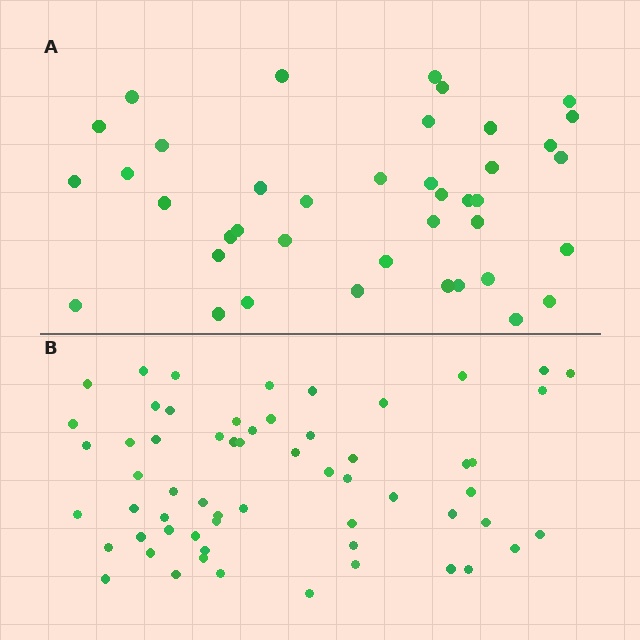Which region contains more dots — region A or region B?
Region B (the bottom region) has more dots.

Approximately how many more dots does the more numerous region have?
Region B has approximately 20 more dots than region A.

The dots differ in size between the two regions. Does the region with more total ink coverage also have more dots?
No. Region A has more total ink coverage because its dots are larger, but region B actually contains more individual dots. Total area can be misleading — the number of items is what matters here.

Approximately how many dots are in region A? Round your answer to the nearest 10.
About 40 dots.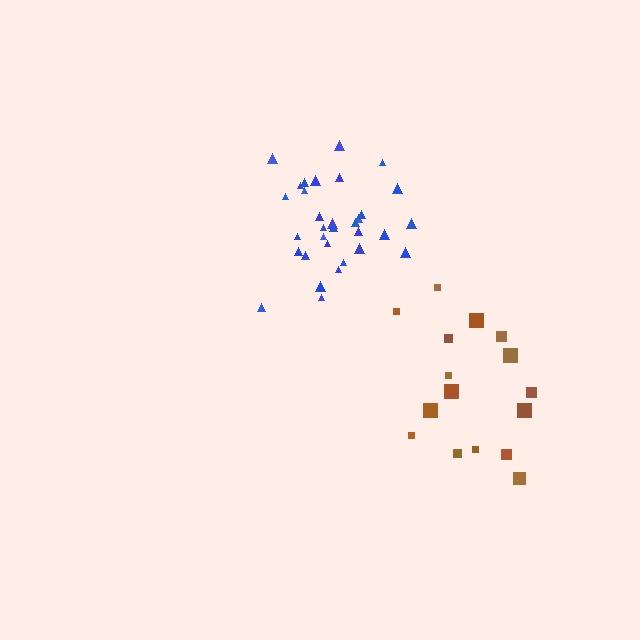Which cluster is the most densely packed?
Blue.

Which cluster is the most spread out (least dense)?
Brown.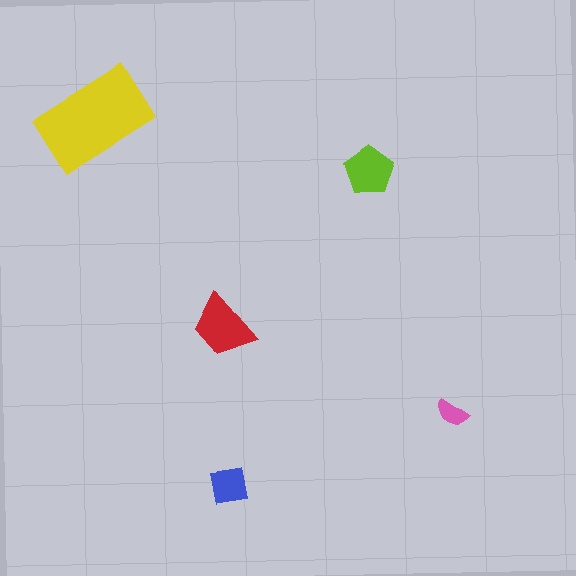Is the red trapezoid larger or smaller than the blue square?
Larger.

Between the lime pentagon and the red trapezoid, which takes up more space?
The red trapezoid.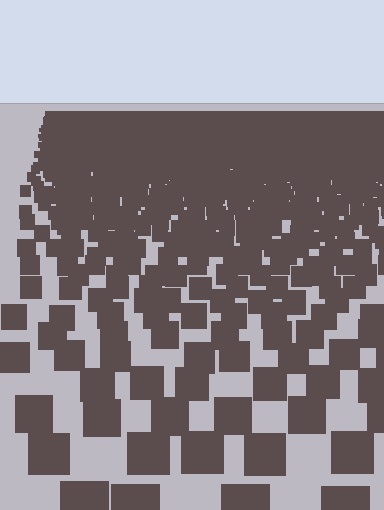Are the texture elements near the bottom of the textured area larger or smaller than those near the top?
Larger. Near the bottom, elements are closer to the viewer and appear at a bigger on-screen size.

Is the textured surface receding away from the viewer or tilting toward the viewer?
The surface is receding away from the viewer. Texture elements get smaller and denser toward the top.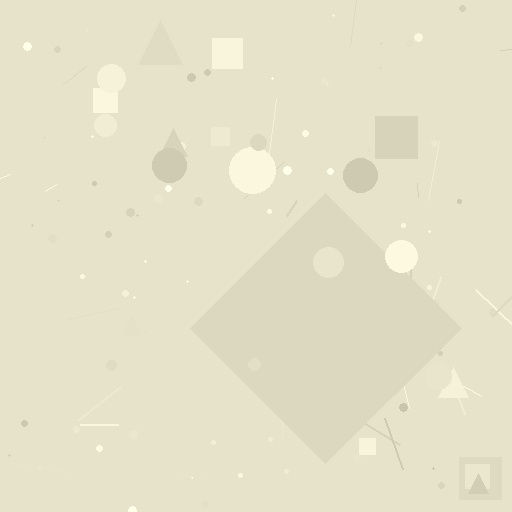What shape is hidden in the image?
A diamond is hidden in the image.